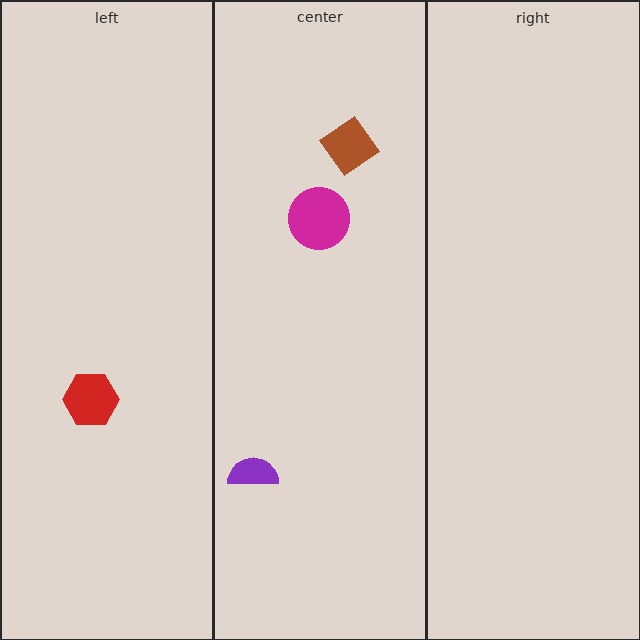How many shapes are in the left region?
1.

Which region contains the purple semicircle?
The center region.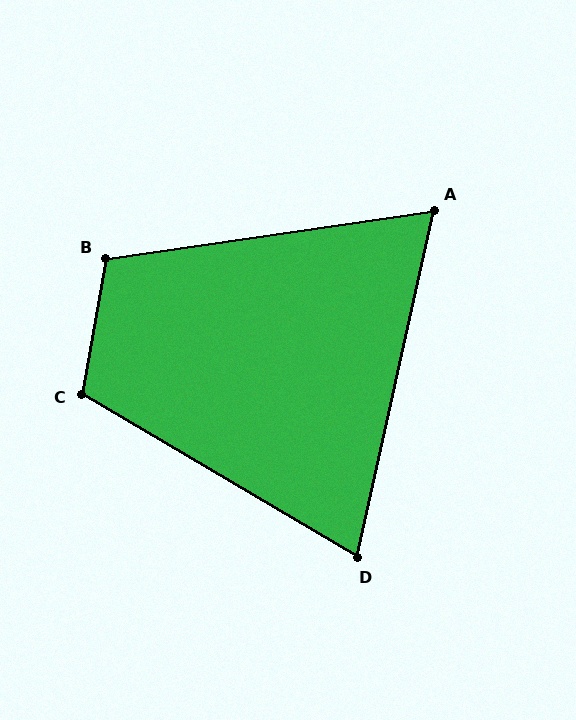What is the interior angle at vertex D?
Approximately 72 degrees (acute).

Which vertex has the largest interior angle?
C, at approximately 111 degrees.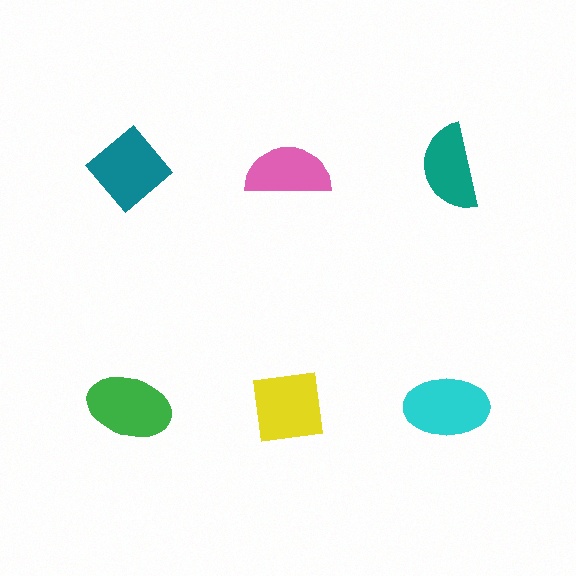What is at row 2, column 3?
A cyan ellipse.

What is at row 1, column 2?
A pink semicircle.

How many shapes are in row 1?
3 shapes.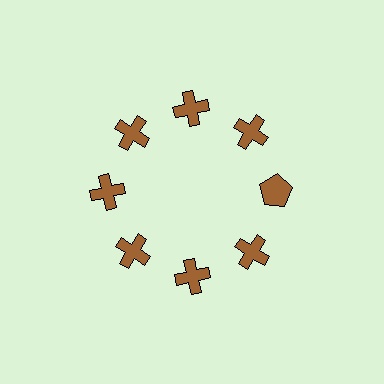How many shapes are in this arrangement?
There are 8 shapes arranged in a ring pattern.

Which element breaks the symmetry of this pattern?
The brown pentagon at roughly the 3 o'clock position breaks the symmetry. All other shapes are brown crosses.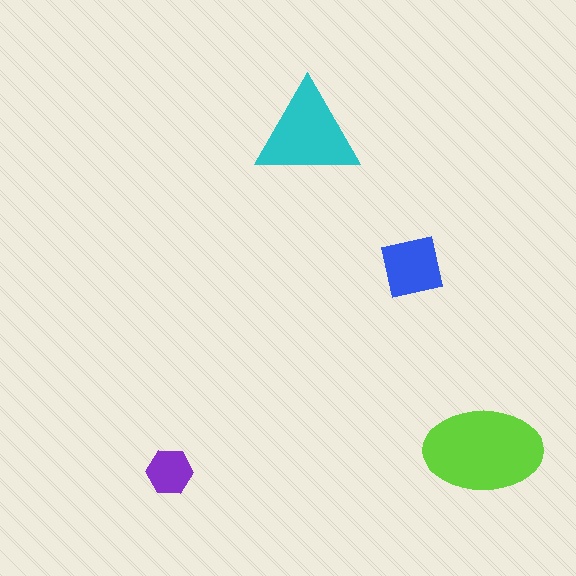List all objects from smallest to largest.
The purple hexagon, the blue square, the cyan triangle, the lime ellipse.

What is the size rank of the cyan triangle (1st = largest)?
2nd.